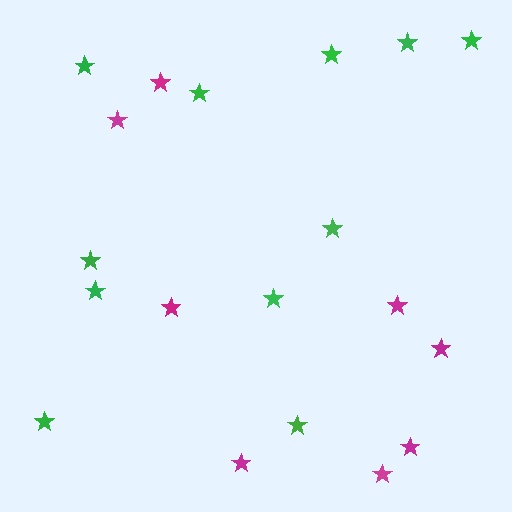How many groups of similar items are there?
There are 2 groups: one group of magenta stars (8) and one group of green stars (11).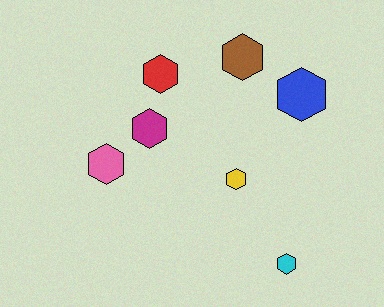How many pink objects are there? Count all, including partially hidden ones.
There is 1 pink object.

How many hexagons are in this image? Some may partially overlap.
There are 7 hexagons.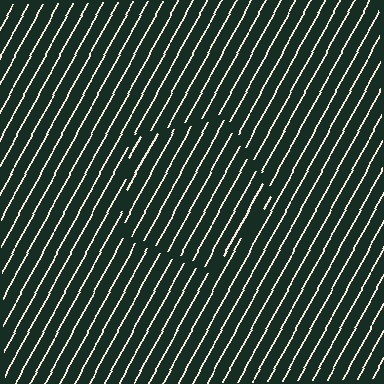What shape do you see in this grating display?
An illusory pentagon. The interior of the shape contains the same grating, shifted by half a period — the contour is defined by the phase discontinuity where line-ends from the inner and outer gratings abut.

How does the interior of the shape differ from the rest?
The interior of the shape contains the same grating, shifted by half a period — the contour is defined by the phase discontinuity where line-ends from the inner and outer gratings abut.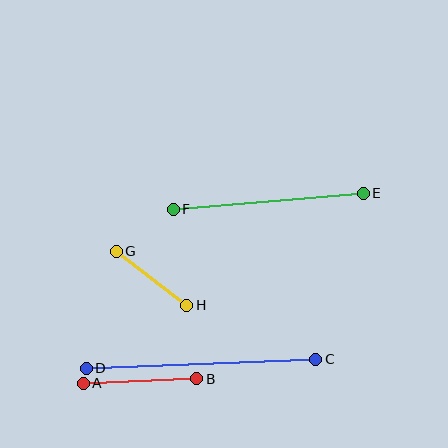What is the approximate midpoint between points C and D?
The midpoint is at approximately (201, 364) pixels.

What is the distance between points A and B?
The distance is approximately 114 pixels.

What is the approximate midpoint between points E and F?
The midpoint is at approximately (268, 201) pixels.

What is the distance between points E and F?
The distance is approximately 191 pixels.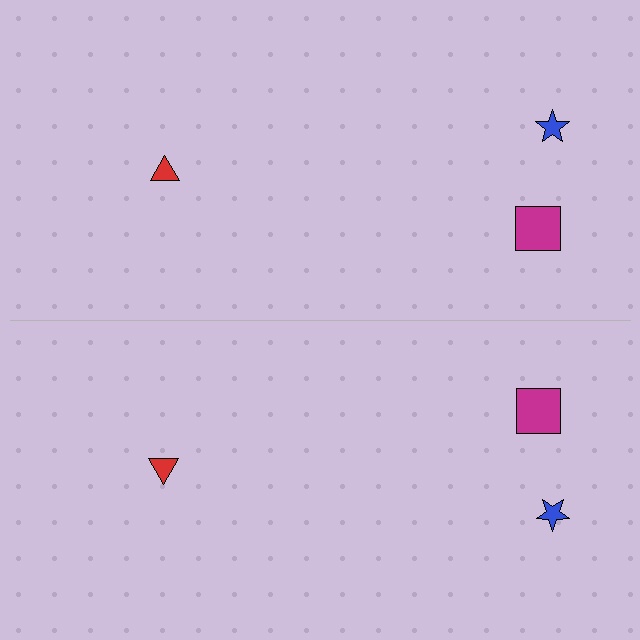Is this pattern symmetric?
Yes, this pattern has bilateral (reflection) symmetry.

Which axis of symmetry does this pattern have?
The pattern has a horizontal axis of symmetry running through the center of the image.